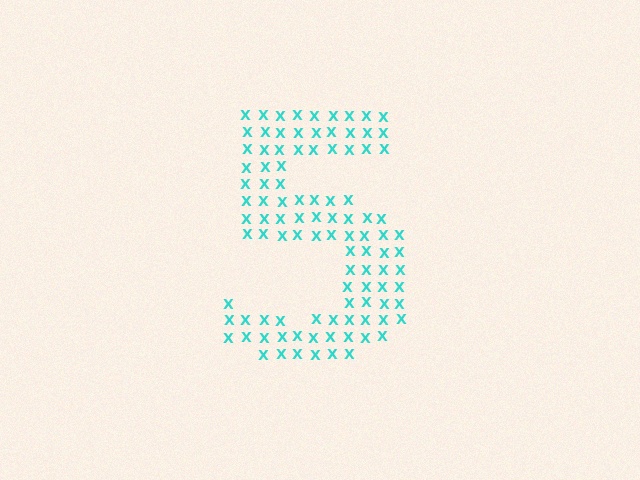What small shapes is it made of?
It is made of small letter X's.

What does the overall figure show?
The overall figure shows the digit 5.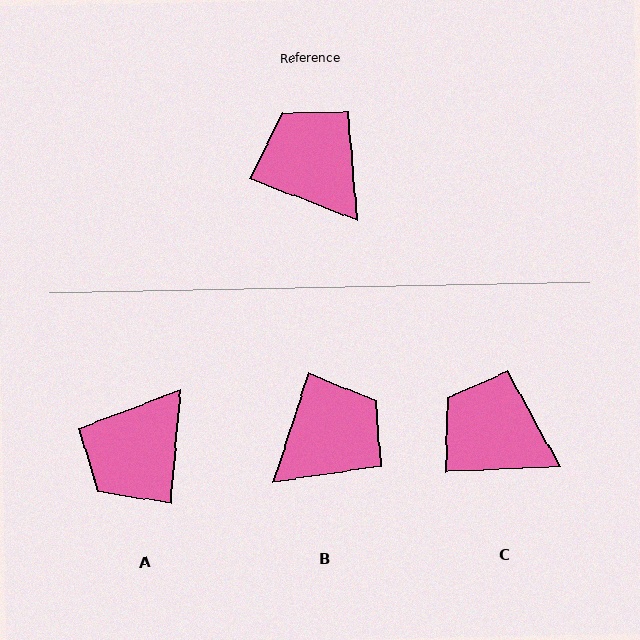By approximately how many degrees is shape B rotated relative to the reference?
Approximately 86 degrees clockwise.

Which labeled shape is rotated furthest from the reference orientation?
A, about 106 degrees away.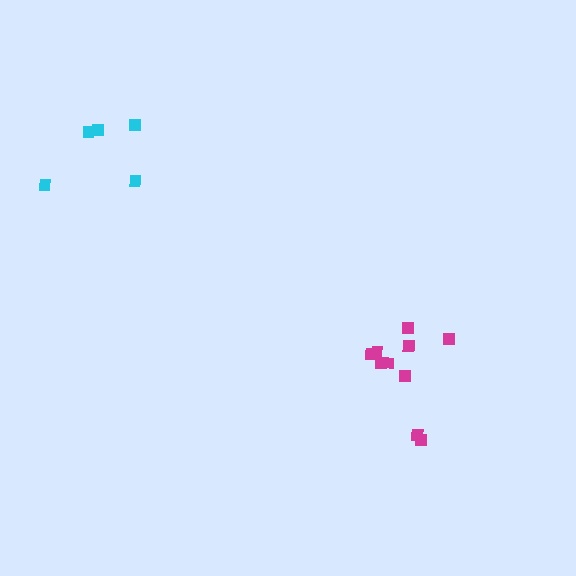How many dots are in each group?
Group 1: 5 dots, Group 2: 10 dots (15 total).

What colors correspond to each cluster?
The clusters are colored: cyan, magenta.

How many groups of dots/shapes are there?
There are 2 groups.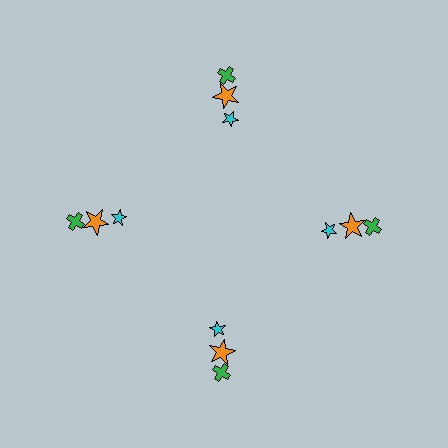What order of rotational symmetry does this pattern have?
This pattern has 4-fold rotational symmetry.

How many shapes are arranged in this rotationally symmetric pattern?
There are 12 shapes, arranged in 4 groups of 3.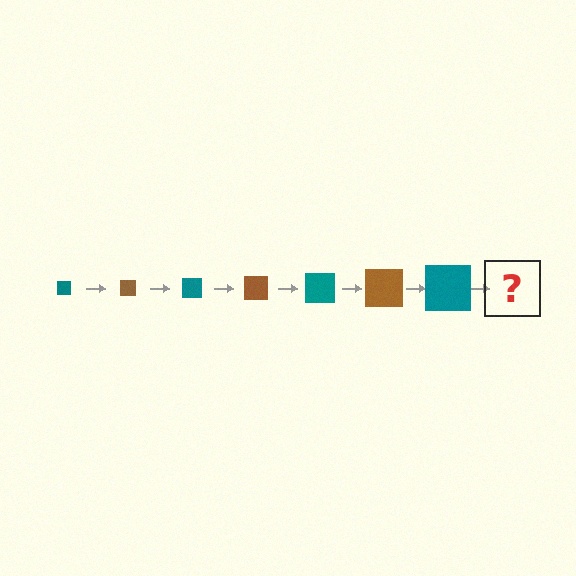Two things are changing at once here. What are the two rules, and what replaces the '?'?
The two rules are that the square grows larger each step and the color cycles through teal and brown. The '?' should be a brown square, larger than the previous one.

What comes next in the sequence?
The next element should be a brown square, larger than the previous one.